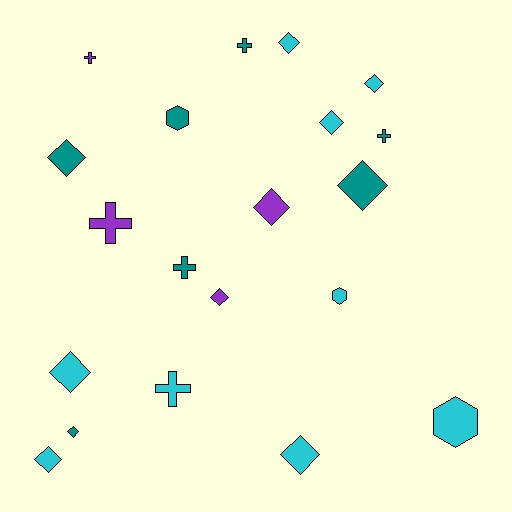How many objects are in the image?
There are 20 objects.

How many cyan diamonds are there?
There are 6 cyan diamonds.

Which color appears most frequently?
Cyan, with 9 objects.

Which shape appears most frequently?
Diamond, with 11 objects.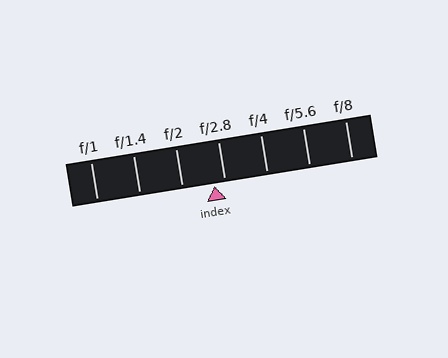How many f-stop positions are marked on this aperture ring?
There are 7 f-stop positions marked.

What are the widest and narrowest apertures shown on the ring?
The widest aperture shown is f/1 and the narrowest is f/8.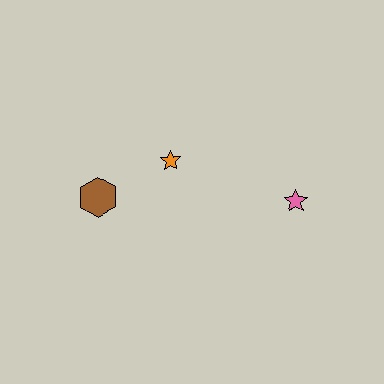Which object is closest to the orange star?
The brown hexagon is closest to the orange star.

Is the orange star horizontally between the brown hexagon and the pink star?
Yes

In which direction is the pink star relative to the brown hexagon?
The pink star is to the right of the brown hexagon.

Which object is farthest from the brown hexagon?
The pink star is farthest from the brown hexagon.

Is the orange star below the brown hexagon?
No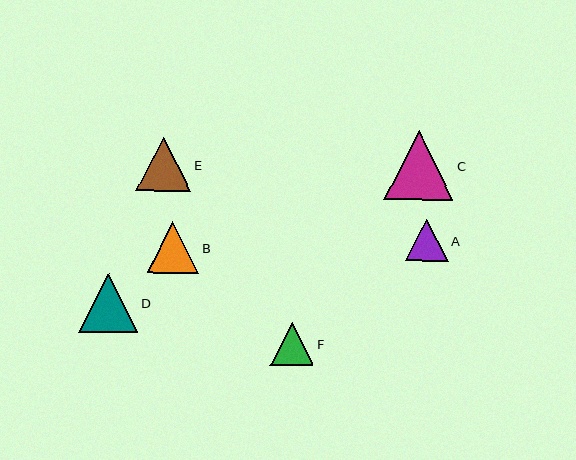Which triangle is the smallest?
Triangle A is the smallest with a size of approximately 43 pixels.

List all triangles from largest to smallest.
From largest to smallest: C, D, E, B, F, A.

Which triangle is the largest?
Triangle C is the largest with a size of approximately 69 pixels.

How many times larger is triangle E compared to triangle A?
Triangle E is approximately 1.3 times the size of triangle A.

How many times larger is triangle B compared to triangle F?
Triangle B is approximately 1.2 times the size of triangle F.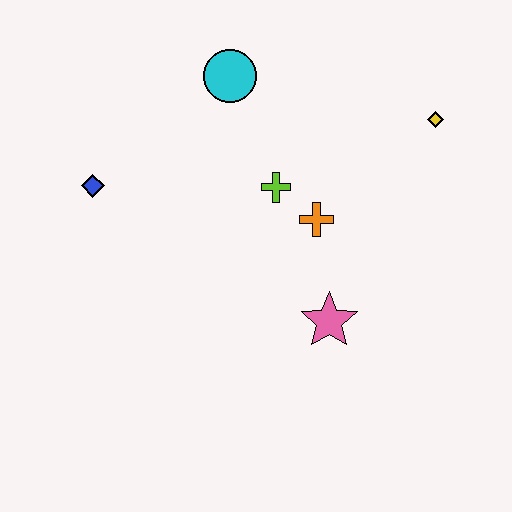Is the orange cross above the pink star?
Yes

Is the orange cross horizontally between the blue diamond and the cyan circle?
No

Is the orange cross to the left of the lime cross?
No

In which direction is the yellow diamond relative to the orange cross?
The yellow diamond is to the right of the orange cross.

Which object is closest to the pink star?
The orange cross is closest to the pink star.